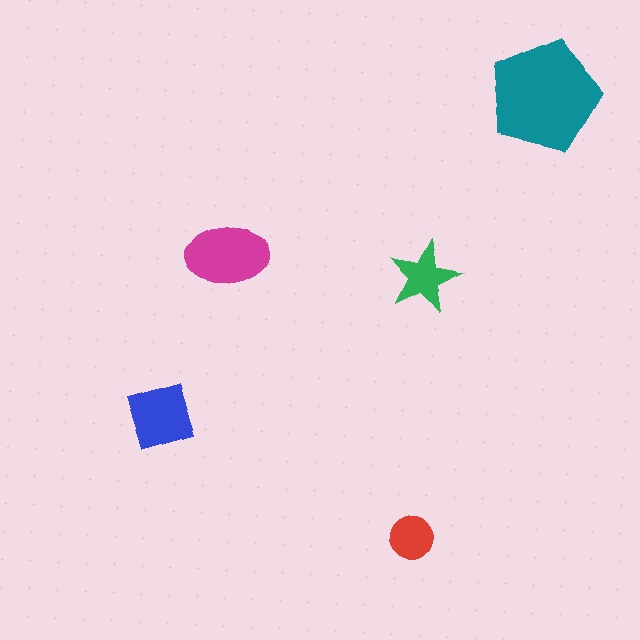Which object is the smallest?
The red circle.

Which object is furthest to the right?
The teal pentagon is rightmost.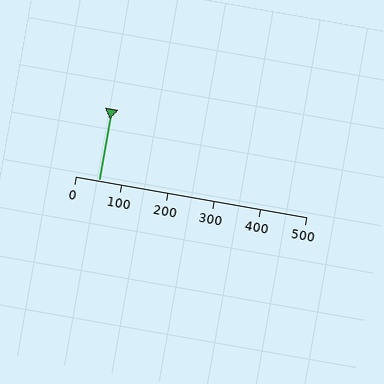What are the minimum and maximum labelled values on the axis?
The axis runs from 0 to 500.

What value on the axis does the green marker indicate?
The marker indicates approximately 50.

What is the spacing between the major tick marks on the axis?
The major ticks are spaced 100 apart.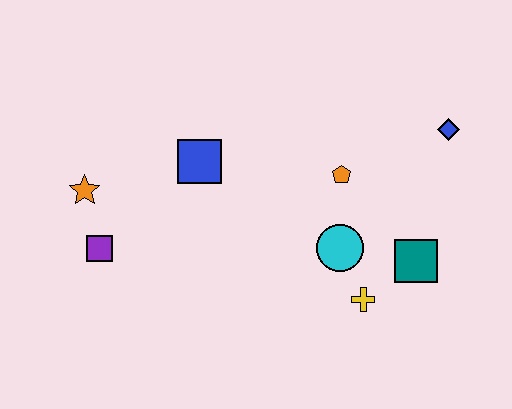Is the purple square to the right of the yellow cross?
No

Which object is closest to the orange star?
The purple square is closest to the orange star.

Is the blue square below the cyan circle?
No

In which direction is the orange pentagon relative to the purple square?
The orange pentagon is to the right of the purple square.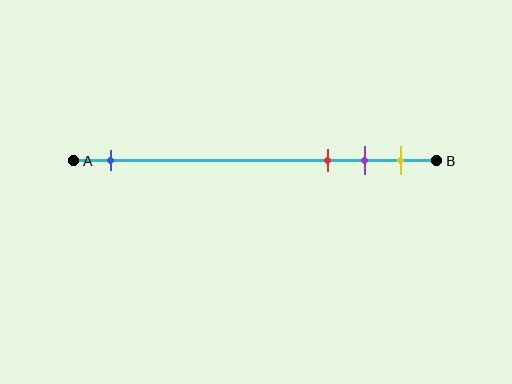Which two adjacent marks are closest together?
The purple and yellow marks are the closest adjacent pair.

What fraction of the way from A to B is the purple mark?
The purple mark is approximately 80% (0.8) of the way from A to B.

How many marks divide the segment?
There are 4 marks dividing the segment.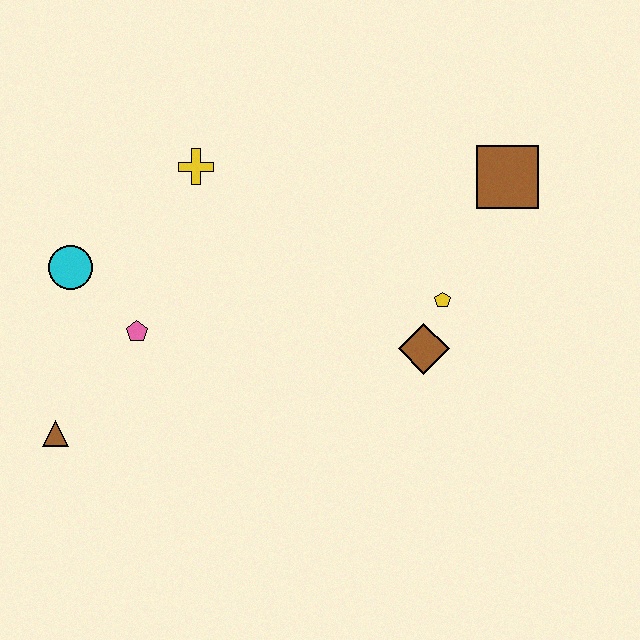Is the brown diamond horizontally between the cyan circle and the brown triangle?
No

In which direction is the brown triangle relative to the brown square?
The brown triangle is to the left of the brown square.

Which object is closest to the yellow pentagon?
The brown diamond is closest to the yellow pentagon.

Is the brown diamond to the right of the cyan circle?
Yes